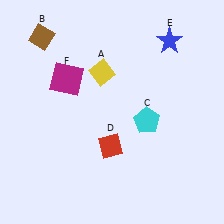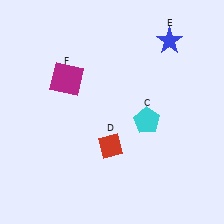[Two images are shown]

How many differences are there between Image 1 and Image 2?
There are 2 differences between the two images.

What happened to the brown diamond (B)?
The brown diamond (B) was removed in Image 2. It was in the top-left area of Image 1.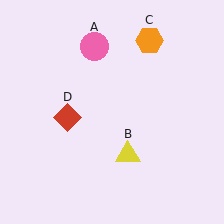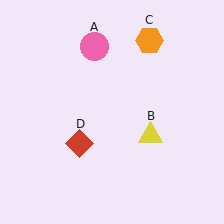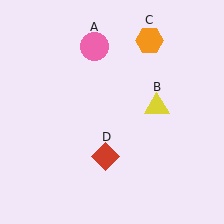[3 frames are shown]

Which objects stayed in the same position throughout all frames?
Pink circle (object A) and orange hexagon (object C) remained stationary.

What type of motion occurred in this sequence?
The yellow triangle (object B), red diamond (object D) rotated counterclockwise around the center of the scene.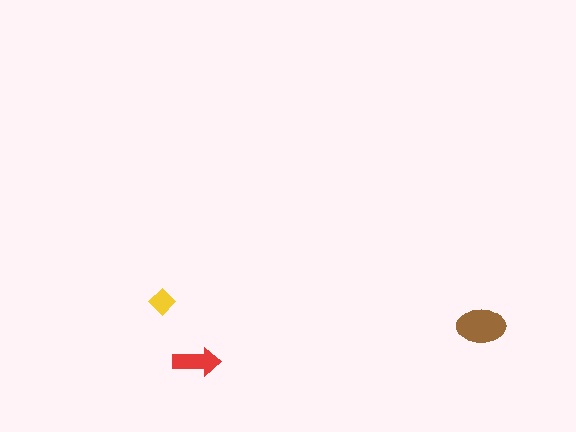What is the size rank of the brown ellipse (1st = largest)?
1st.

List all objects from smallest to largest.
The yellow diamond, the red arrow, the brown ellipse.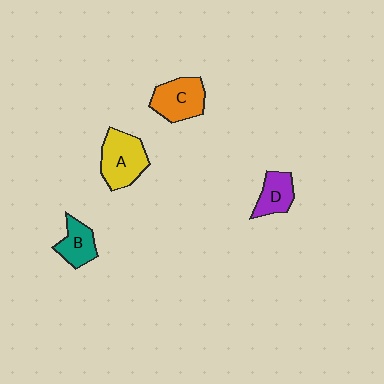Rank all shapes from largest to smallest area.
From largest to smallest: A (yellow), C (orange), B (teal), D (purple).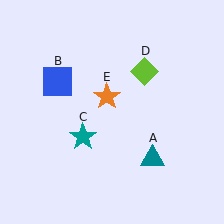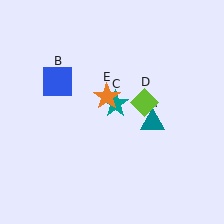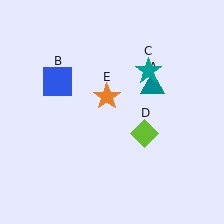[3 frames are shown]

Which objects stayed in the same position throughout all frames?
Blue square (object B) and orange star (object E) remained stationary.